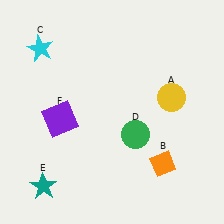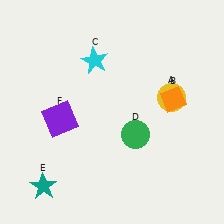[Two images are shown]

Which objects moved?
The objects that moved are: the orange diamond (B), the cyan star (C).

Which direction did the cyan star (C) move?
The cyan star (C) moved right.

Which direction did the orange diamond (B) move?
The orange diamond (B) moved up.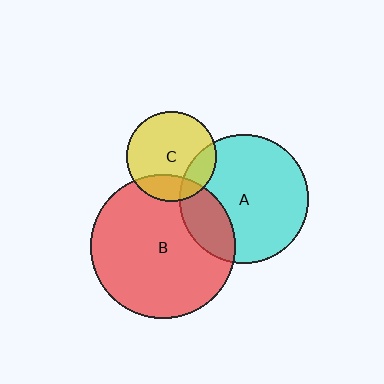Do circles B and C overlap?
Yes.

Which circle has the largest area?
Circle B (red).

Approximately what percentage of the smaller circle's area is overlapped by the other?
Approximately 20%.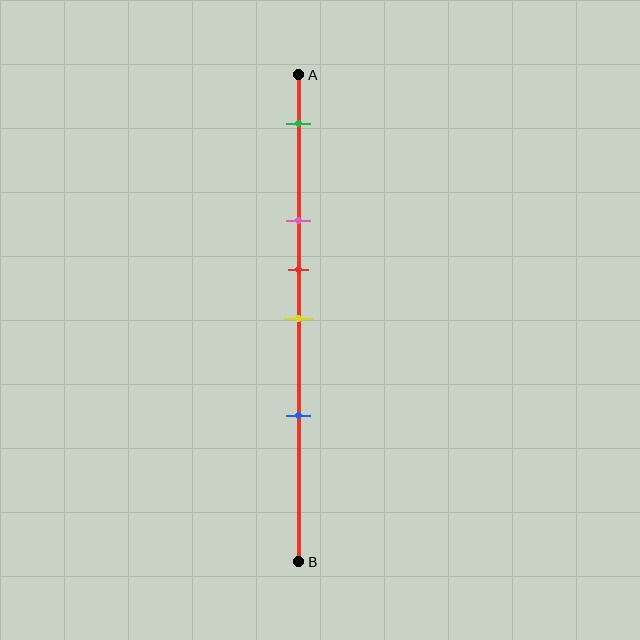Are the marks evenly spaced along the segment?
No, the marks are not evenly spaced.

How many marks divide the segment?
There are 5 marks dividing the segment.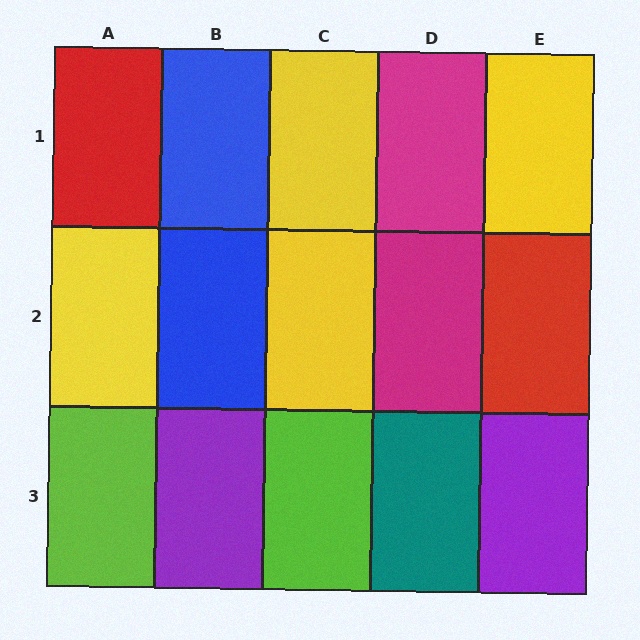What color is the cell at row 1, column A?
Red.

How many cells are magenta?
2 cells are magenta.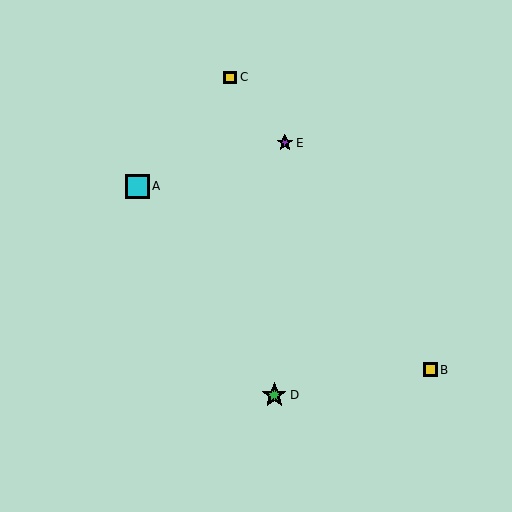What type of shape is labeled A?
Shape A is a cyan square.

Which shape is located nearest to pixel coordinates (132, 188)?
The cyan square (labeled A) at (137, 186) is nearest to that location.